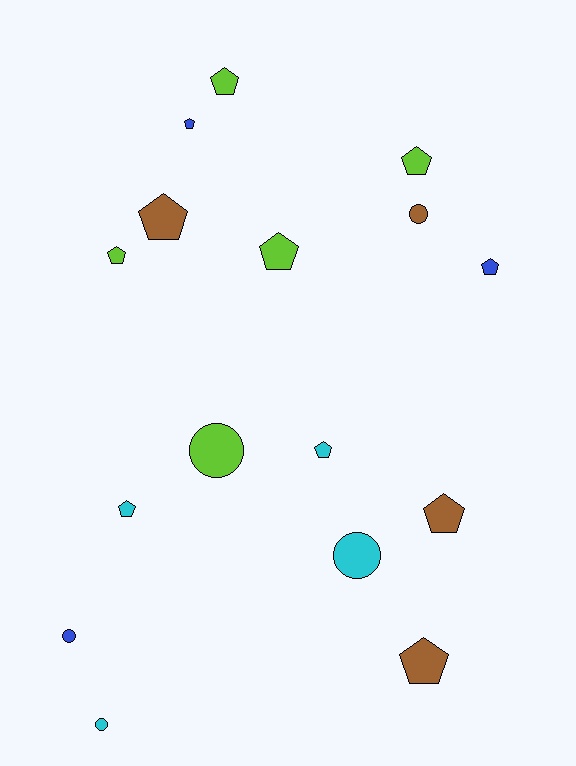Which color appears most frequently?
Lime, with 5 objects.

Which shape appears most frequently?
Pentagon, with 11 objects.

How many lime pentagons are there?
There are 4 lime pentagons.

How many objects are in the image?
There are 16 objects.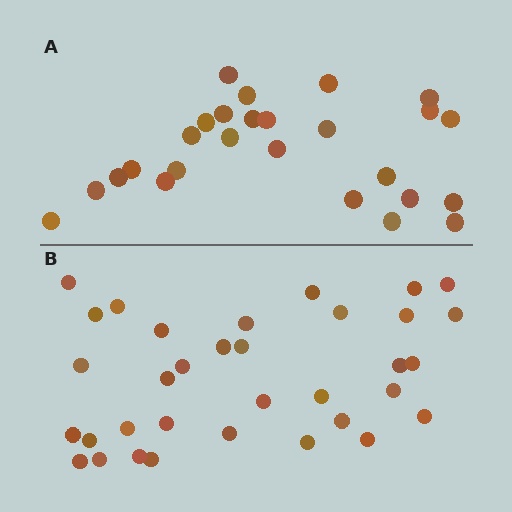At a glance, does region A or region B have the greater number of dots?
Region B (the bottom region) has more dots.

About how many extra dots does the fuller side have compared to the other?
Region B has roughly 8 or so more dots than region A.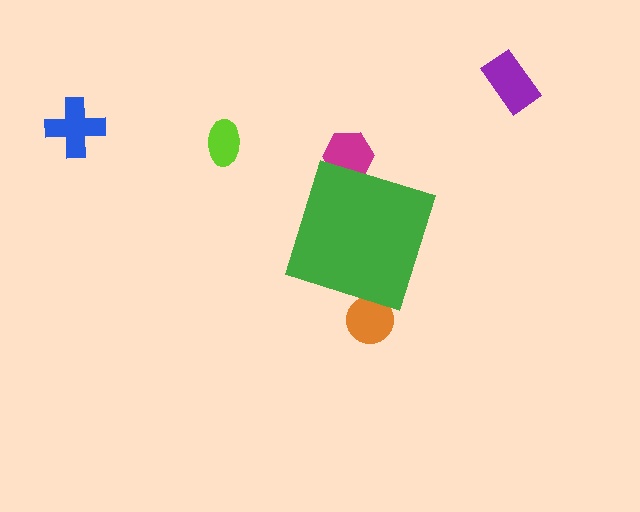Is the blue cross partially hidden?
No, the blue cross is fully visible.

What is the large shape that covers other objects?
A green diamond.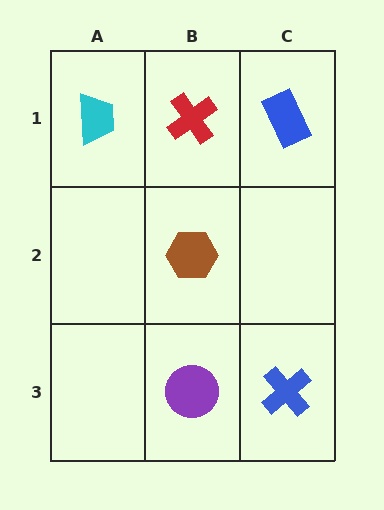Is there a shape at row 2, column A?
No, that cell is empty.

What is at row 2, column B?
A brown hexagon.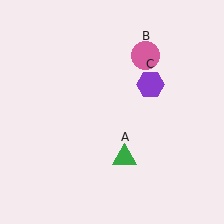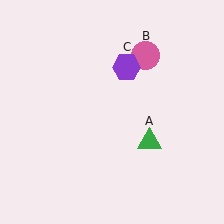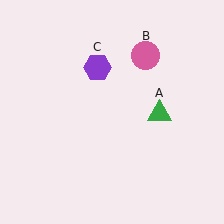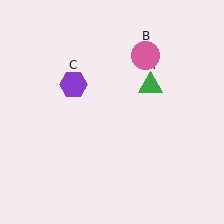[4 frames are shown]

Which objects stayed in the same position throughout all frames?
Pink circle (object B) remained stationary.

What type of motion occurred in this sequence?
The green triangle (object A), purple hexagon (object C) rotated counterclockwise around the center of the scene.